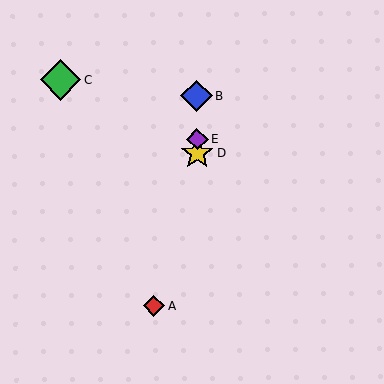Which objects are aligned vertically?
Objects B, D, E are aligned vertically.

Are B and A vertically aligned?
No, B is at x≈196 and A is at x≈154.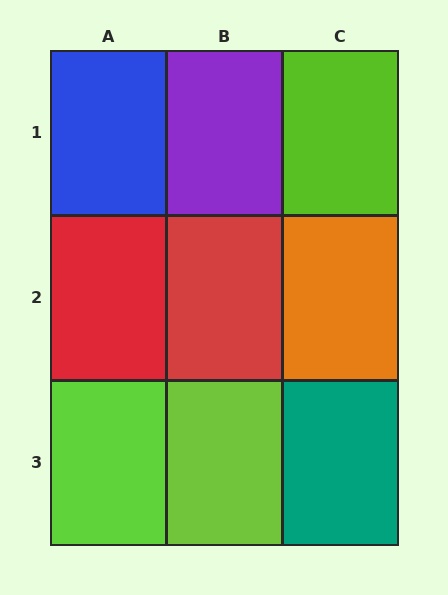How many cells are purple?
1 cell is purple.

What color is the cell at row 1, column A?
Blue.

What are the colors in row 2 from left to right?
Red, red, orange.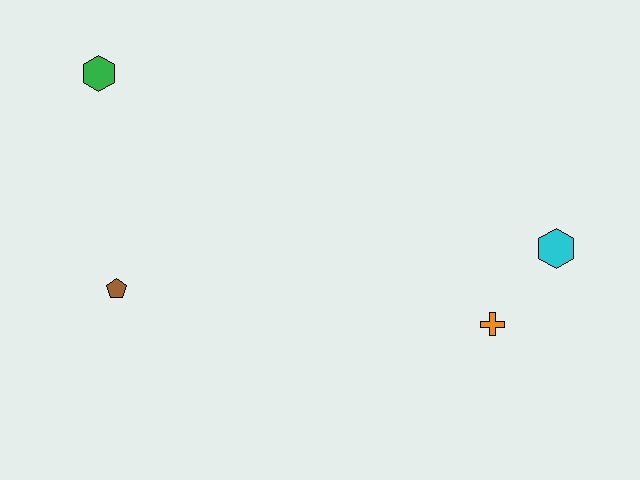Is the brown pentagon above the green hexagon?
No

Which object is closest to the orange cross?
The cyan hexagon is closest to the orange cross.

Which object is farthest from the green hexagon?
The cyan hexagon is farthest from the green hexagon.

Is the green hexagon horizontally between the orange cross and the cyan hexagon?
No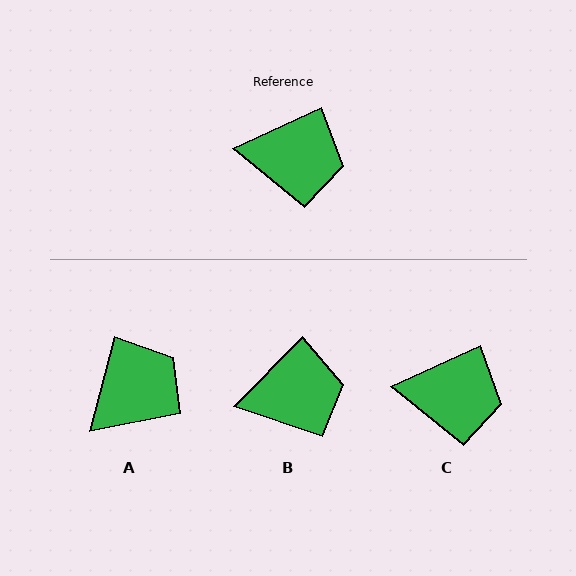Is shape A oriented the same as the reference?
No, it is off by about 51 degrees.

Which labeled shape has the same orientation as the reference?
C.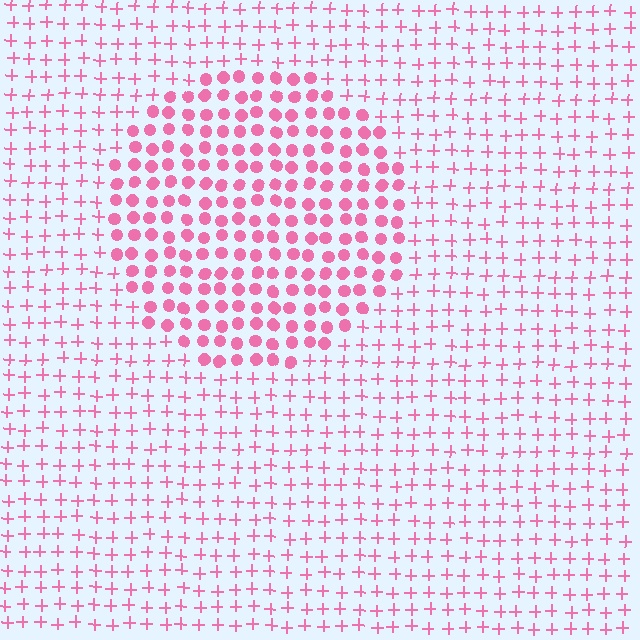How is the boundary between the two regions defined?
The boundary is defined by a change in element shape: circles inside vs. plus signs outside. All elements share the same color and spacing.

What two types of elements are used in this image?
The image uses circles inside the circle region and plus signs outside it.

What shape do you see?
I see a circle.